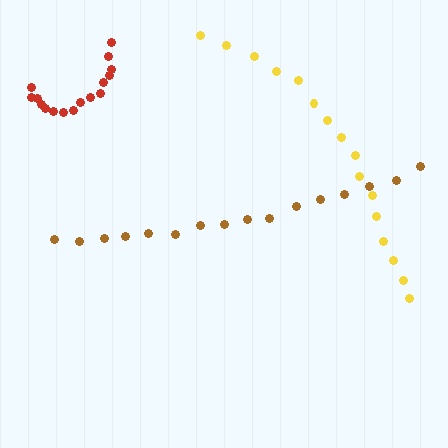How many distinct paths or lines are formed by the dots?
There are 3 distinct paths.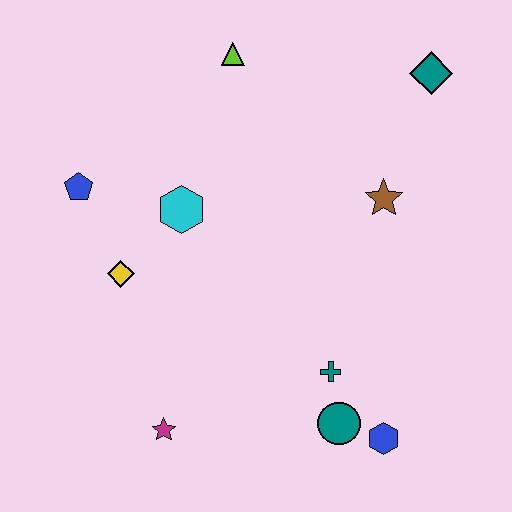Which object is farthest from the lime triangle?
The blue hexagon is farthest from the lime triangle.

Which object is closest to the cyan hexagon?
The yellow diamond is closest to the cyan hexagon.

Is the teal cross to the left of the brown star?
Yes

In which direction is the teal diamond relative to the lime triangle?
The teal diamond is to the right of the lime triangle.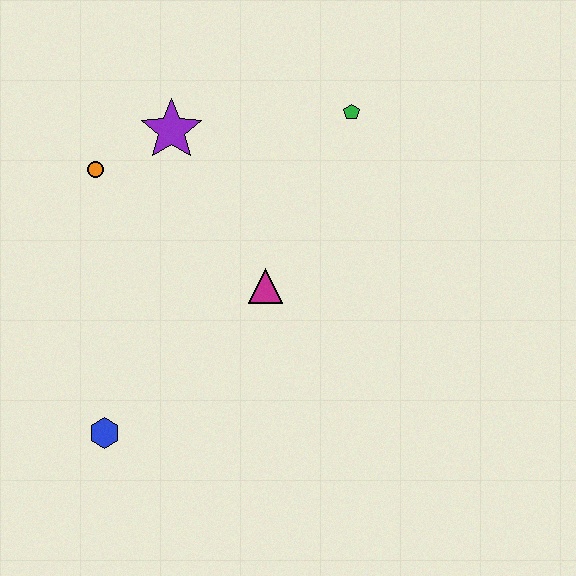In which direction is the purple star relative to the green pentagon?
The purple star is to the left of the green pentagon.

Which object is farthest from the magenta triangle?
The blue hexagon is farthest from the magenta triangle.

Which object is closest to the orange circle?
The purple star is closest to the orange circle.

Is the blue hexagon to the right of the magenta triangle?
No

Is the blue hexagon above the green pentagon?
No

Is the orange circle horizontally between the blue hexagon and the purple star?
No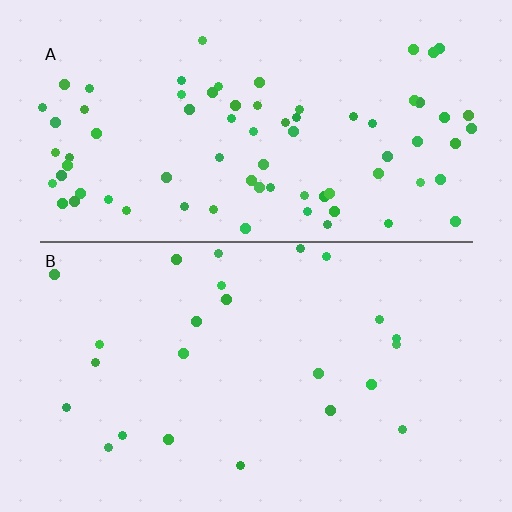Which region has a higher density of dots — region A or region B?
A (the top).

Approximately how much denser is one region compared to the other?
Approximately 3.2× — region A over region B.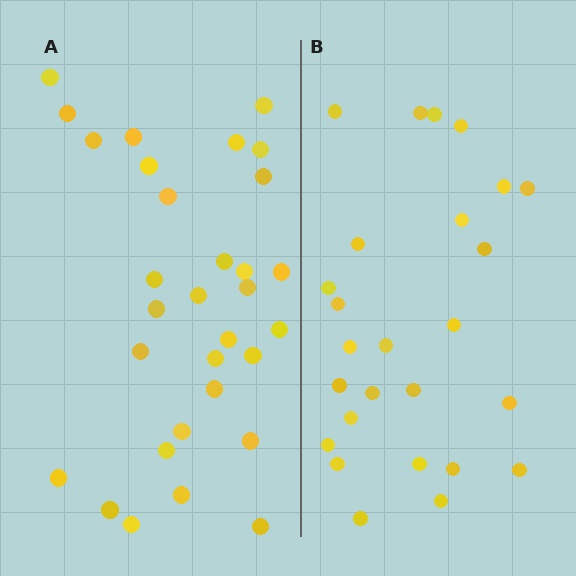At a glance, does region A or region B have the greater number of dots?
Region A (the left region) has more dots.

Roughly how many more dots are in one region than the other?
Region A has about 5 more dots than region B.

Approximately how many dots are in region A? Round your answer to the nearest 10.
About 30 dots. (The exact count is 31, which rounds to 30.)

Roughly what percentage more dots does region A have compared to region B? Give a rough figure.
About 20% more.